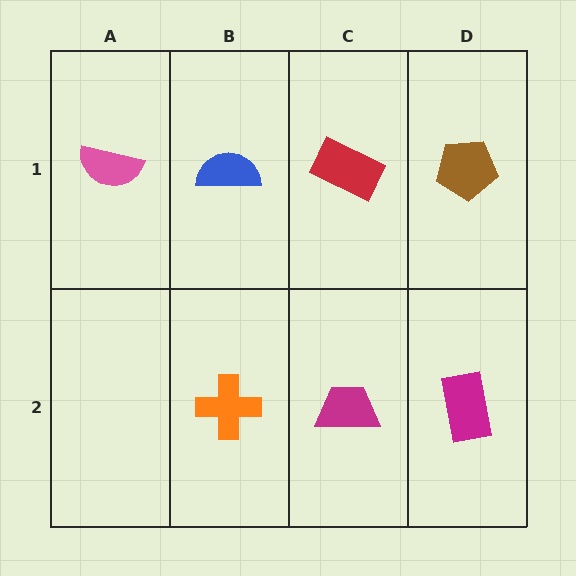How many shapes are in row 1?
4 shapes.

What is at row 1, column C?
A red rectangle.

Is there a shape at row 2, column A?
No, that cell is empty.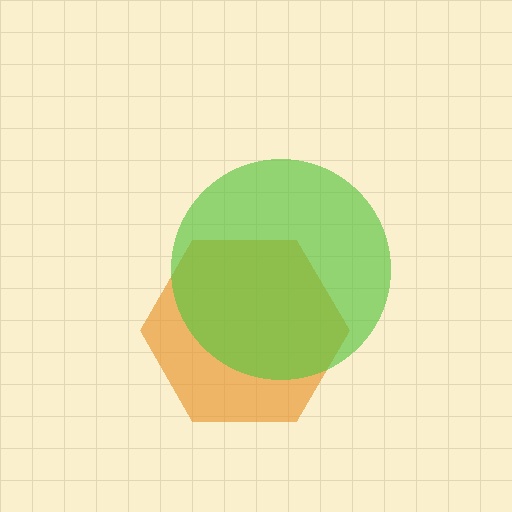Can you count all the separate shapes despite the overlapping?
Yes, there are 2 separate shapes.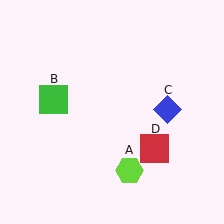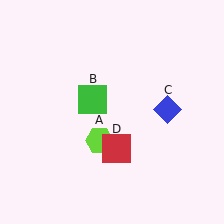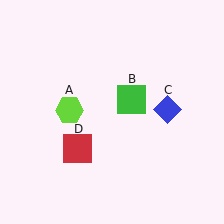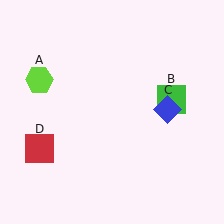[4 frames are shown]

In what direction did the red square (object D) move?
The red square (object D) moved left.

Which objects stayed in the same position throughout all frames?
Blue diamond (object C) remained stationary.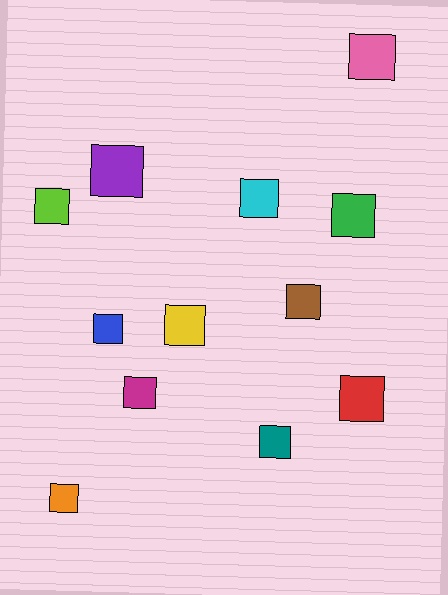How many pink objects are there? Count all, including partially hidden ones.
There is 1 pink object.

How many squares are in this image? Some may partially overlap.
There are 12 squares.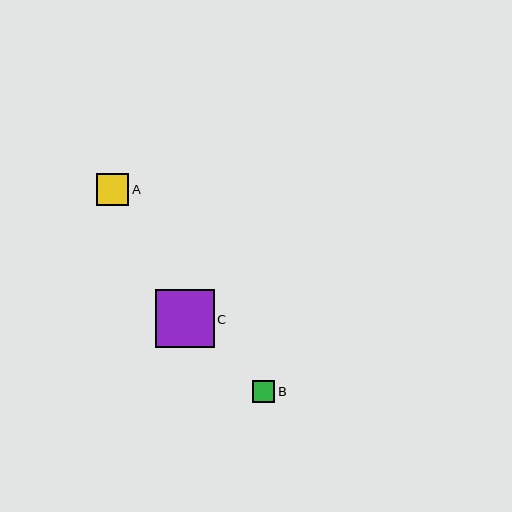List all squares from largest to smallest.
From largest to smallest: C, A, B.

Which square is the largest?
Square C is the largest with a size of approximately 59 pixels.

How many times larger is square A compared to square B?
Square A is approximately 1.4 times the size of square B.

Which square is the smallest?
Square B is the smallest with a size of approximately 22 pixels.